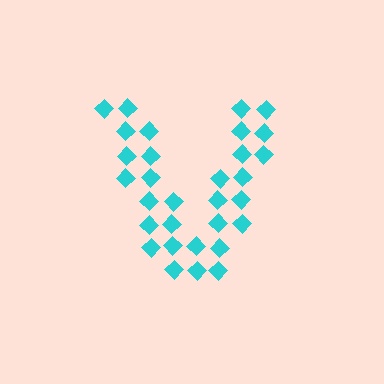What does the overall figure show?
The overall figure shows the letter V.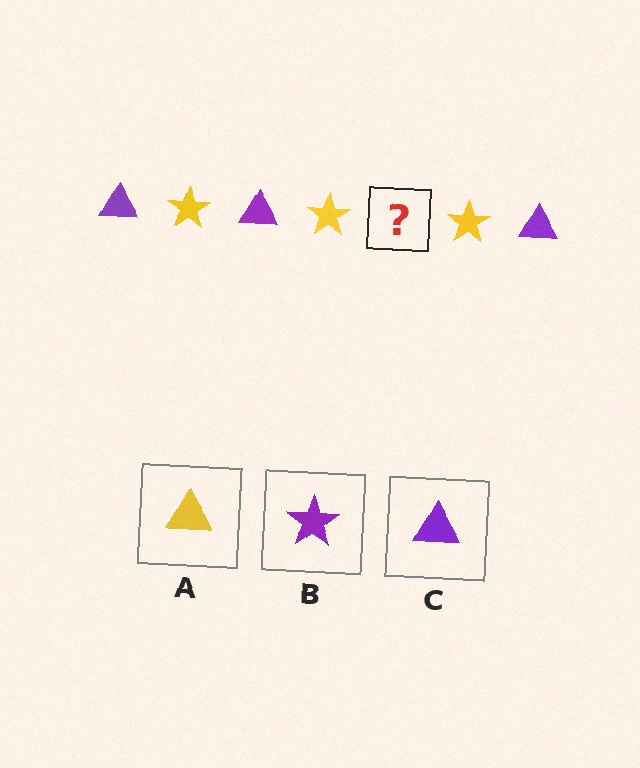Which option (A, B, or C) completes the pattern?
C.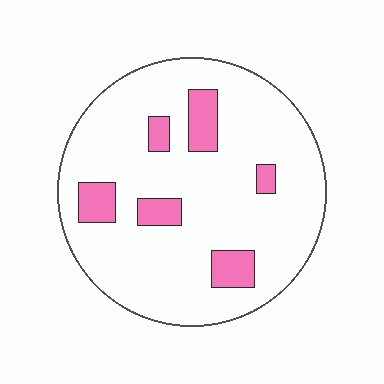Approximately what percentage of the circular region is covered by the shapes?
Approximately 15%.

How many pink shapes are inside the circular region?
6.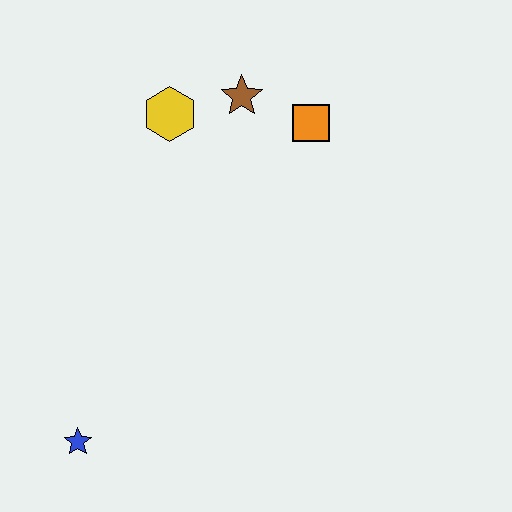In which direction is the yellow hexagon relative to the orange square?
The yellow hexagon is to the left of the orange square.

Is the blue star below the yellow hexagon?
Yes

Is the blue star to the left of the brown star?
Yes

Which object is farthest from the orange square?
The blue star is farthest from the orange square.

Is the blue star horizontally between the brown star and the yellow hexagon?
No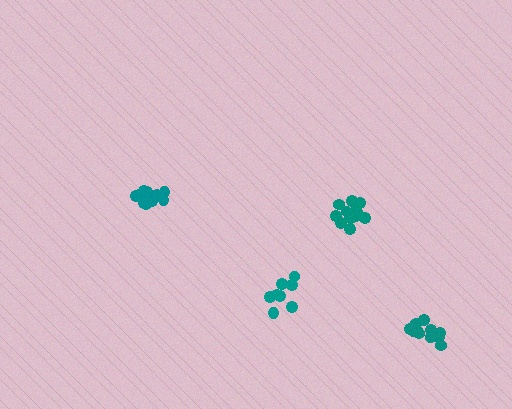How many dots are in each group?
Group 1: 12 dots, Group 2: 13 dots, Group 3: 13 dots, Group 4: 8 dots (46 total).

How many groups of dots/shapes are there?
There are 4 groups.